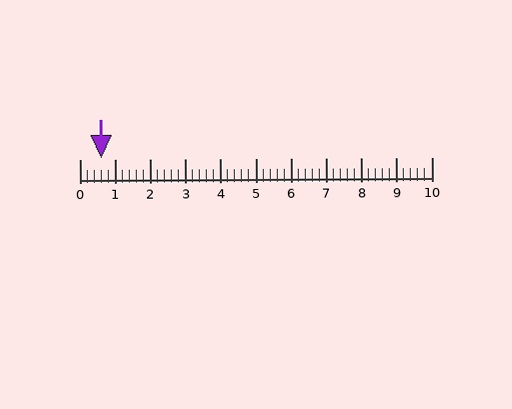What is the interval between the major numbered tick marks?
The major tick marks are spaced 1 units apart.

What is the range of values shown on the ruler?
The ruler shows values from 0 to 10.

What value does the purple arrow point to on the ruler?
The purple arrow points to approximately 0.6.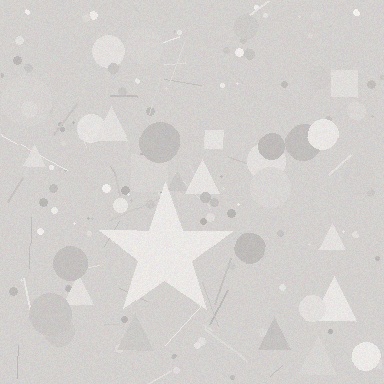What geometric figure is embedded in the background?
A star is embedded in the background.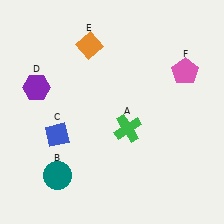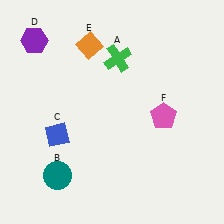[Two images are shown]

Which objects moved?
The objects that moved are: the green cross (A), the purple hexagon (D), the pink pentagon (F).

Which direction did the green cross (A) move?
The green cross (A) moved up.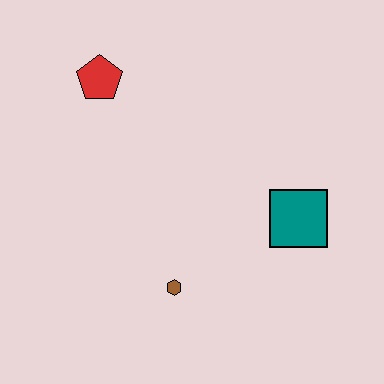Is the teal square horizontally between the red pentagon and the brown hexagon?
No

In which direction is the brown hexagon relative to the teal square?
The brown hexagon is to the left of the teal square.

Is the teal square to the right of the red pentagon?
Yes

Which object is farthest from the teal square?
The red pentagon is farthest from the teal square.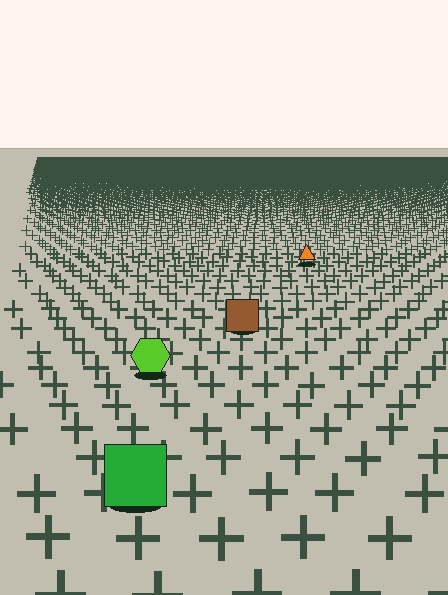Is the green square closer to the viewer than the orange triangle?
Yes. The green square is closer — you can tell from the texture gradient: the ground texture is coarser near it.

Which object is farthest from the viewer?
The orange triangle is farthest from the viewer. It appears smaller and the ground texture around it is denser.